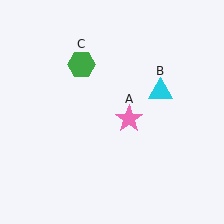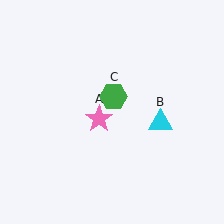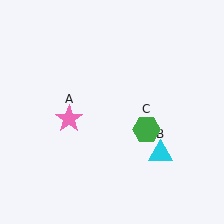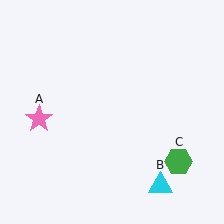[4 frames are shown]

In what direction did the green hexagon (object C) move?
The green hexagon (object C) moved down and to the right.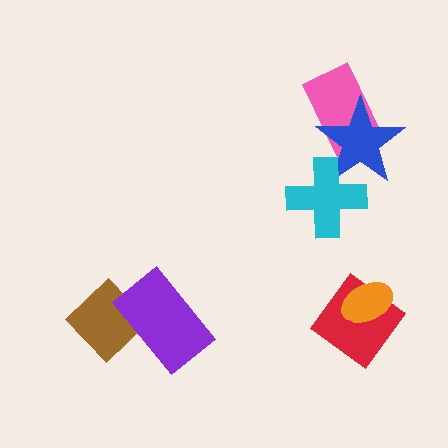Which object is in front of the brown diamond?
The purple rectangle is in front of the brown diamond.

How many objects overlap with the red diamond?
1 object overlaps with the red diamond.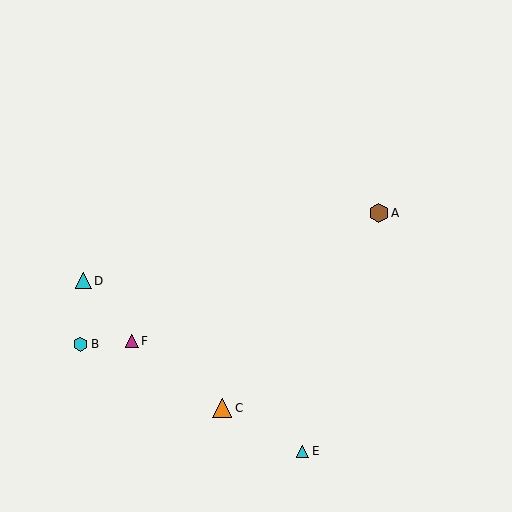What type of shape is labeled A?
Shape A is a brown hexagon.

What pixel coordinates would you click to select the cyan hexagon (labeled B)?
Click at (81, 344) to select the cyan hexagon B.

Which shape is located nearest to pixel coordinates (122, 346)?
The magenta triangle (labeled F) at (132, 341) is nearest to that location.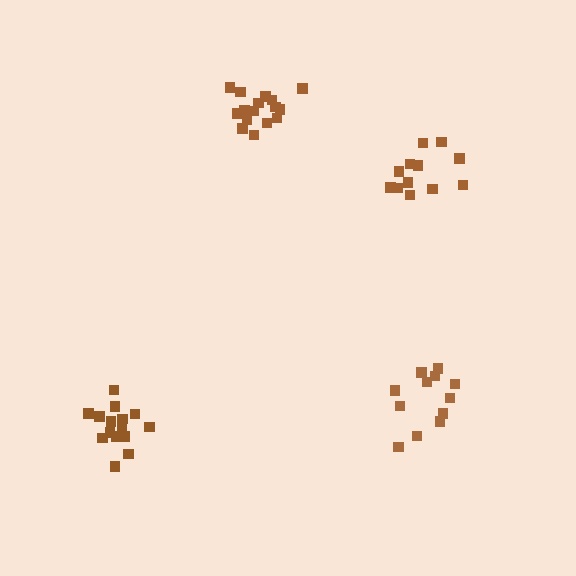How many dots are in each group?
Group 1: 17 dots, Group 2: 12 dots, Group 3: 15 dots, Group 4: 12 dots (56 total).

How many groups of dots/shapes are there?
There are 4 groups.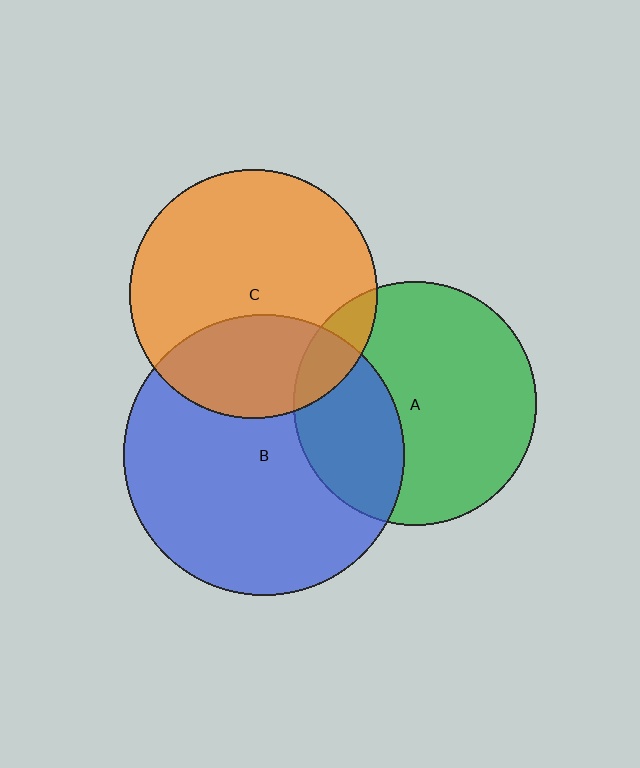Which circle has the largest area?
Circle B (blue).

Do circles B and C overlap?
Yes.